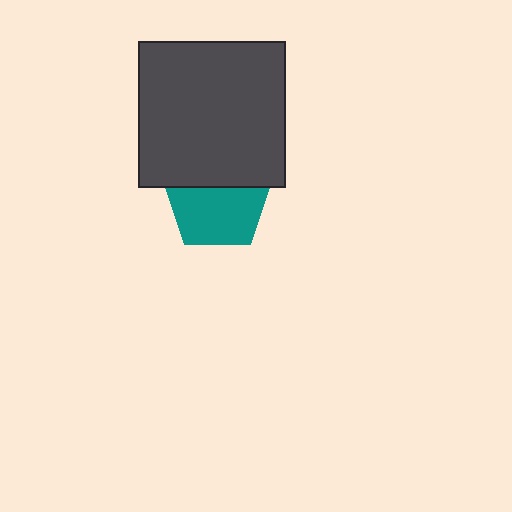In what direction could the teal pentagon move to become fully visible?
The teal pentagon could move down. That would shift it out from behind the dark gray square entirely.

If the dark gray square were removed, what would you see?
You would see the complete teal pentagon.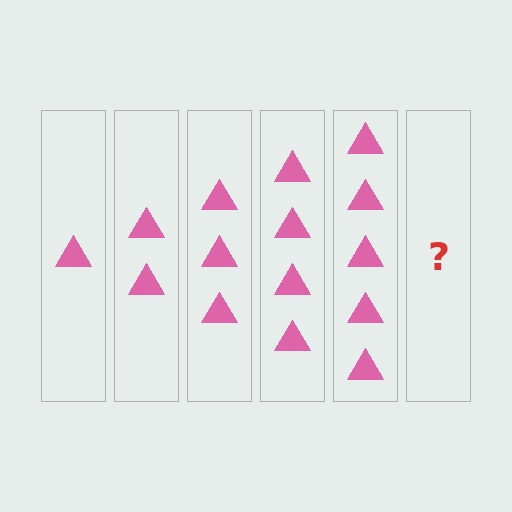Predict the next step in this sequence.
The next step is 6 triangles.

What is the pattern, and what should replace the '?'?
The pattern is that each step adds one more triangle. The '?' should be 6 triangles.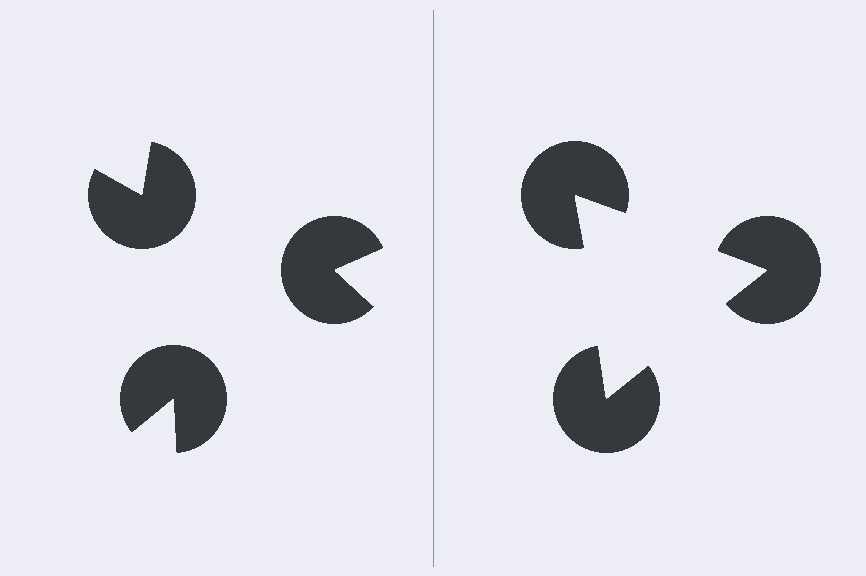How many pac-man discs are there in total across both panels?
6 — 3 on each side.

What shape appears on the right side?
An illusory triangle.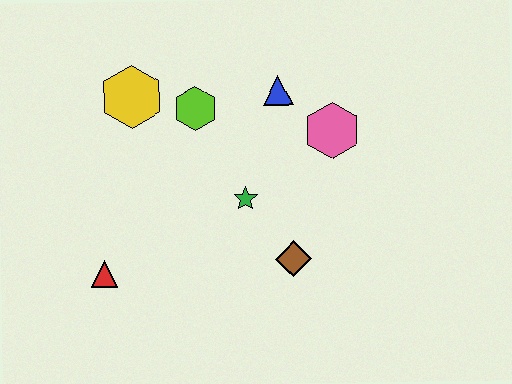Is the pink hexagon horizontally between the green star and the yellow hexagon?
No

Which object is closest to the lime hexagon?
The yellow hexagon is closest to the lime hexagon.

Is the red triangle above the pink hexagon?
No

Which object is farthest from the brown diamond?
The yellow hexagon is farthest from the brown diamond.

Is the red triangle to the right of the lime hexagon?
No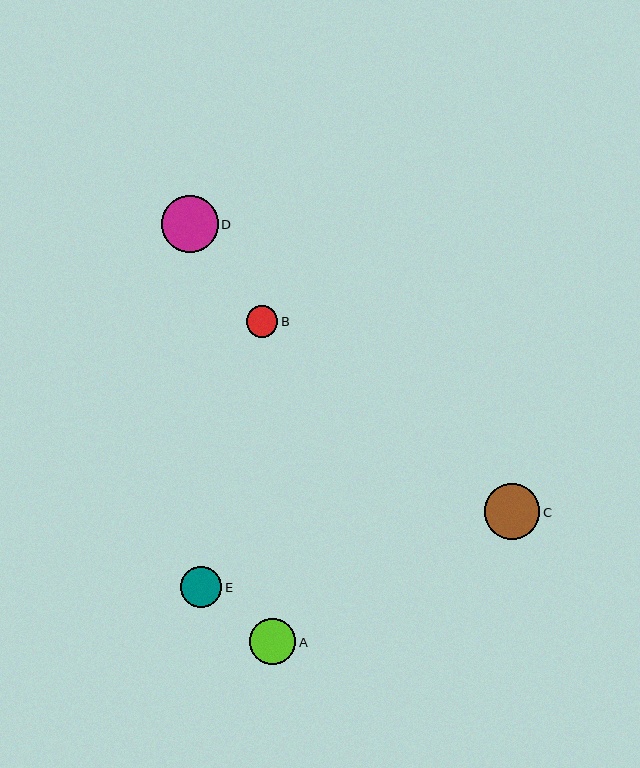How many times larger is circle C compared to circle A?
Circle C is approximately 1.2 times the size of circle A.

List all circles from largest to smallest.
From largest to smallest: D, C, A, E, B.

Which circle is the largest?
Circle D is the largest with a size of approximately 57 pixels.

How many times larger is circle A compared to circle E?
Circle A is approximately 1.1 times the size of circle E.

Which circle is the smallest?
Circle B is the smallest with a size of approximately 31 pixels.